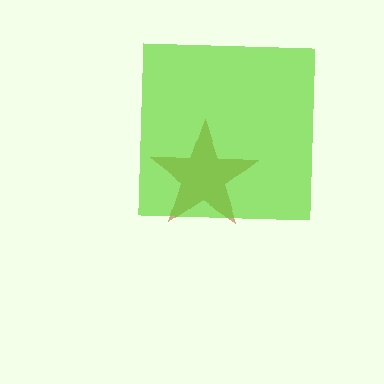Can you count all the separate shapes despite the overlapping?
Yes, there are 2 separate shapes.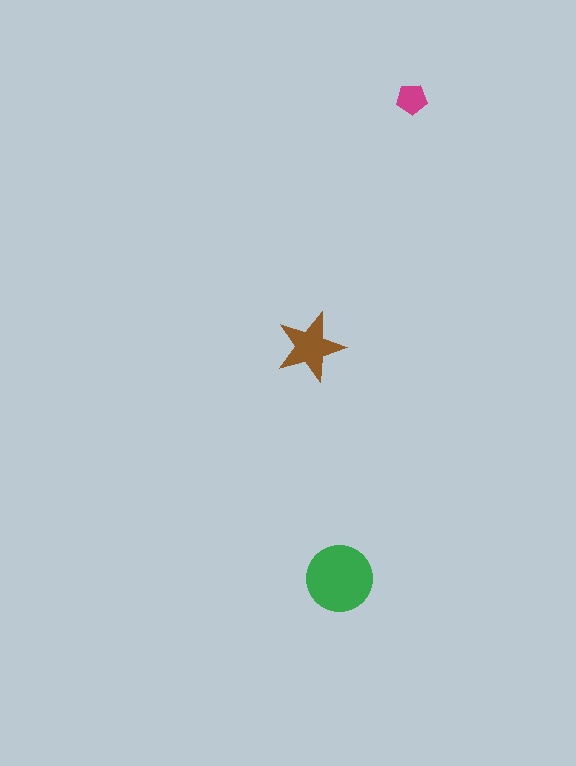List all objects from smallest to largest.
The magenta pentagon, the brown star, the green circle.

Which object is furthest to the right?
The magenta pentagon is rightmost.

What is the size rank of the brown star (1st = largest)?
2nd.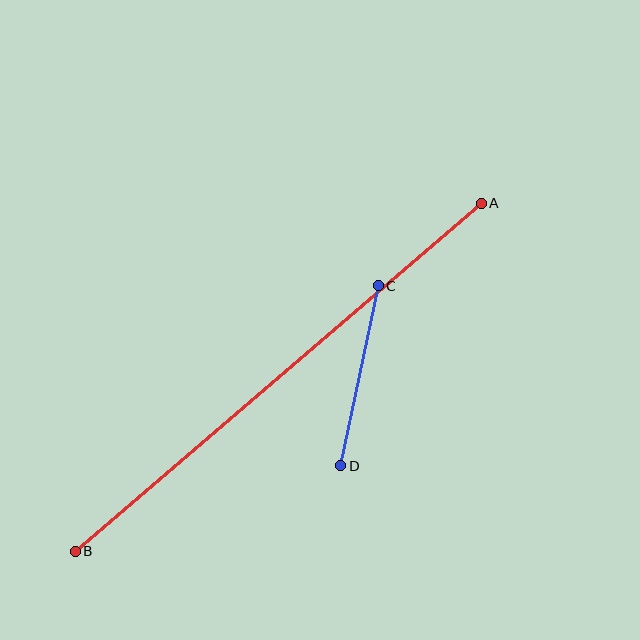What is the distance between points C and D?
The distance is approximately 184 pixels.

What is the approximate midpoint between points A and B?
The midpoint is at approximately (278, 377) pixels.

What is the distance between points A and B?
The distance is approximately 535 pixels.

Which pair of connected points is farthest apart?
Points A and B are farthest apart.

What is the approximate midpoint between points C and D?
The midpoint is at approximately (360, 376) pixels.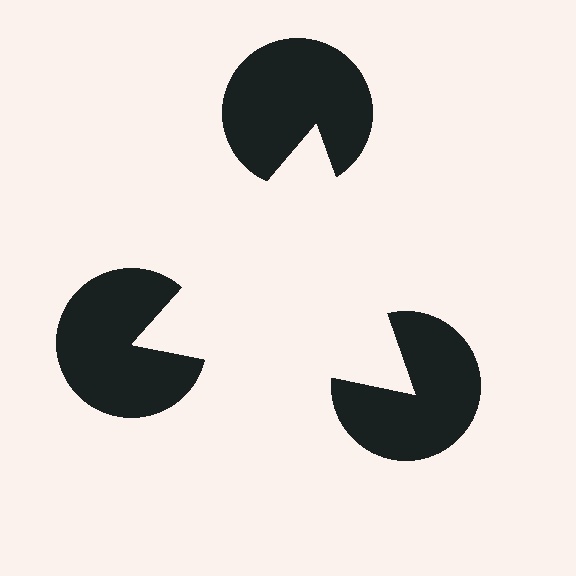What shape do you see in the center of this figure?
An illusory triangle — its edges are inferred from the aligned wedge cuts in the pac-man discs, not physically drawn.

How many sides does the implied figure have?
3 sides.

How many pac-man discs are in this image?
There are 3 — one at each vertex of the illusory triangle.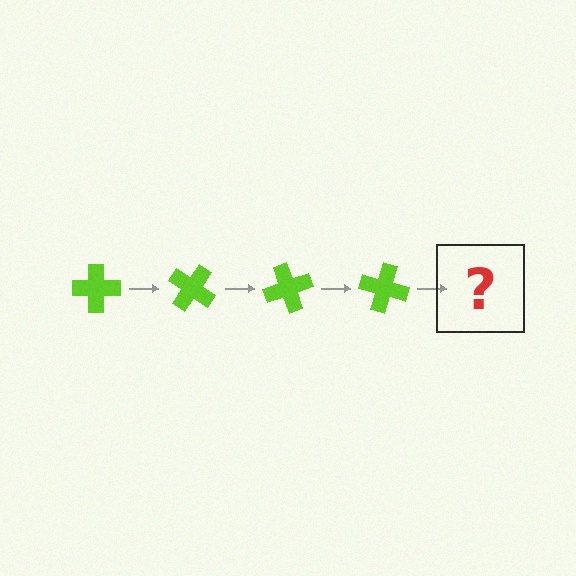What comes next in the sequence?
The next element should be a lime cross rotated 140 degrees.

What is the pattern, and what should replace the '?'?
The pattern is that the cross rotates 35 degrees each step. The '?' should be a lime cross rotated 140 degrees.